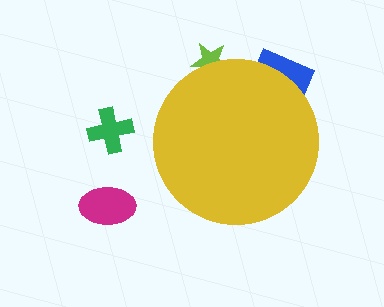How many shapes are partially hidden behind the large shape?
2 shapes are partially hidden.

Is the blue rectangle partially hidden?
Yes, the blue rectangle is partially hidden behind the yellow circle.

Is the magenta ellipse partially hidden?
No, the magenta ellipse is fully visible.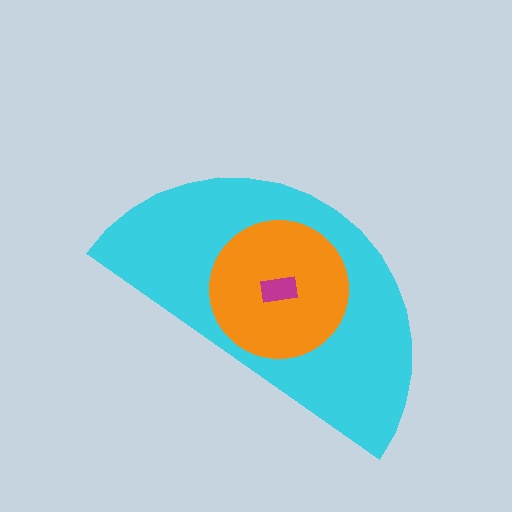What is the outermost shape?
The cyan semicircle.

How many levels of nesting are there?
3.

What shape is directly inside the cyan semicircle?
The orange circle.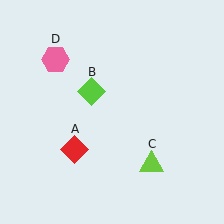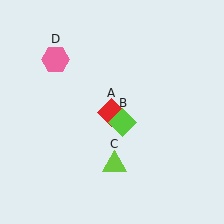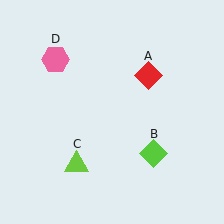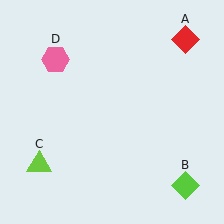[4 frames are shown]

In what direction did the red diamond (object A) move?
The red diamond (object A) moved up and to the right.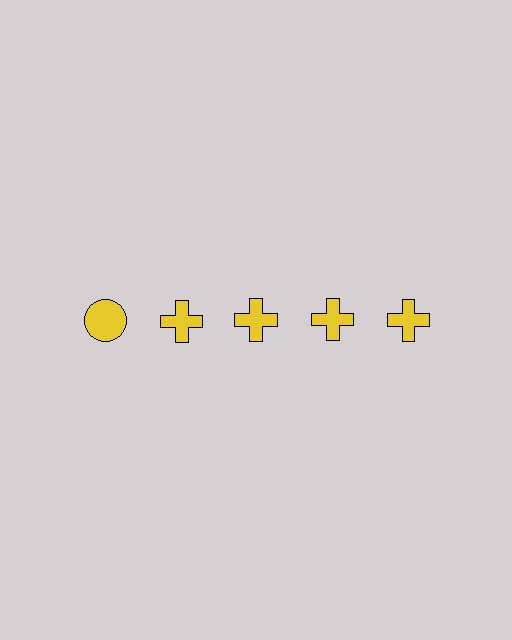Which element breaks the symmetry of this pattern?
The yellow circle in the top row, leftmost column breaks the symmetry. All other shapes are yellow crosses.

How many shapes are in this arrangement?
There are 5 shapes arranged in a grid pattern.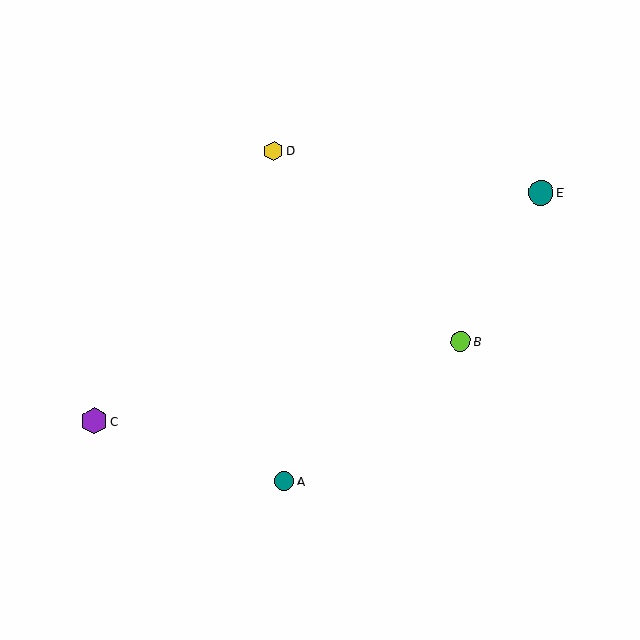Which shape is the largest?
The purple hexagon (labeled C) is the largest.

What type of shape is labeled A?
Shape A is a teal circle.